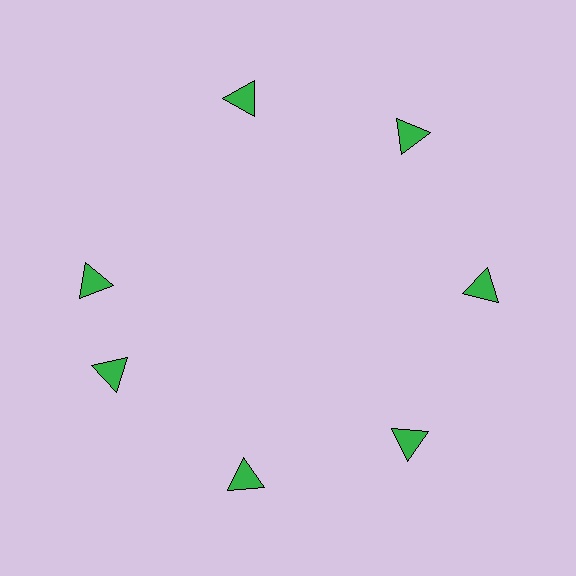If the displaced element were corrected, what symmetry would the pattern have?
It would have 7-fold rotational symmetry — the pattern would map onto itself every 51 degrees.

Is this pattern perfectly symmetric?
No. The 7 green triangles are arranged in a ring, but one element near the 10 o'clock position is rotated out of alignment along the ring, breaking the 7-fold rotational symmetry.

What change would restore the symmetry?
The symmetry would be restored by rotating it back into even spacing with its neighbors so that all 7 triangles sit at equal angles and equal distance from the center.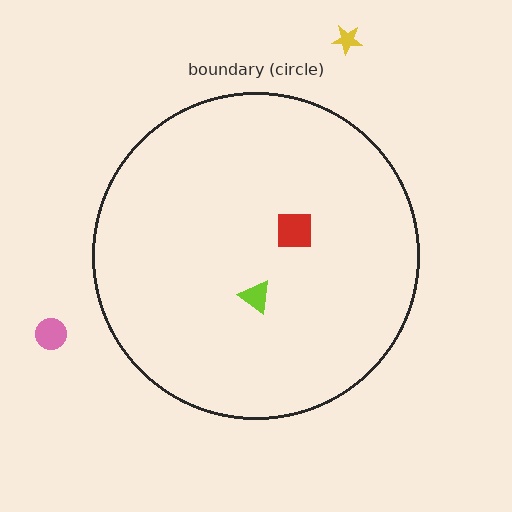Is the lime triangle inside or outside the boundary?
Inside.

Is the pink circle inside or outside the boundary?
Outside.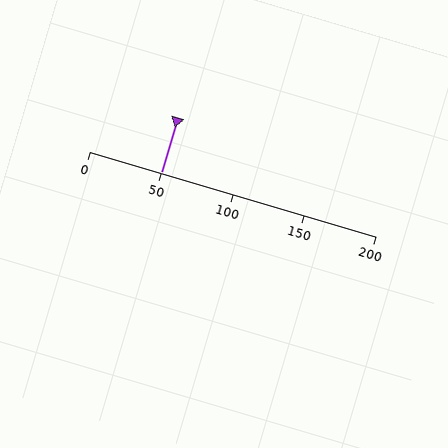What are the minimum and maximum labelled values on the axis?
The axis runs from 0 to 200.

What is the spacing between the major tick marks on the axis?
The major ticks are spaced 50 apart.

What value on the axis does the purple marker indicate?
The marker indicates approximately 50.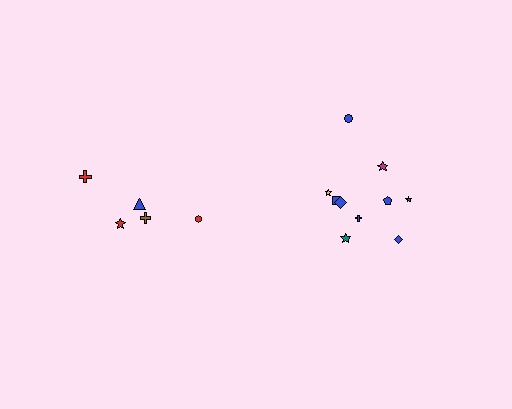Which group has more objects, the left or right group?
The right group.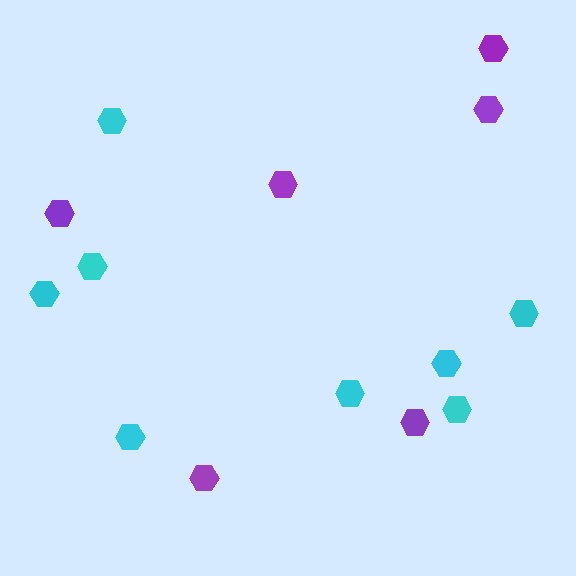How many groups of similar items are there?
There are 2 groups: one group of cyan hexagons (8) and one group of purple hexagons (6).